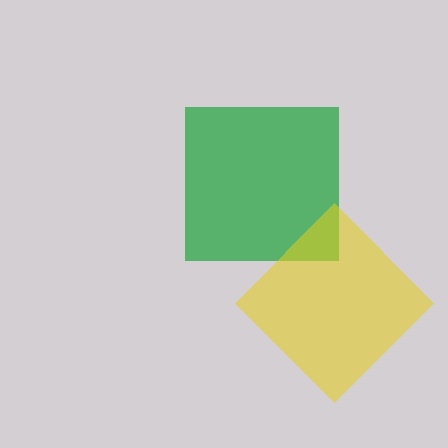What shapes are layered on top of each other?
The layered shapes are: a green square, a yellow diamond.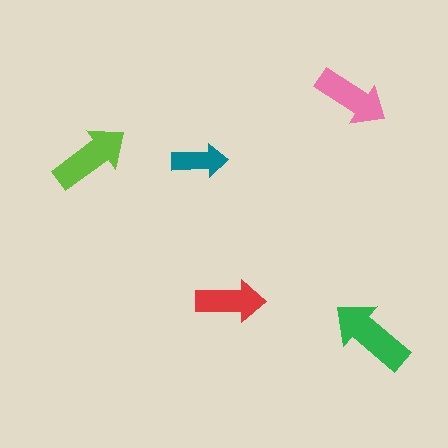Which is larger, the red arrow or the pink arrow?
The pink one.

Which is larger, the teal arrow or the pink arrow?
The pink one.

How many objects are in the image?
There are 5 objects in the image.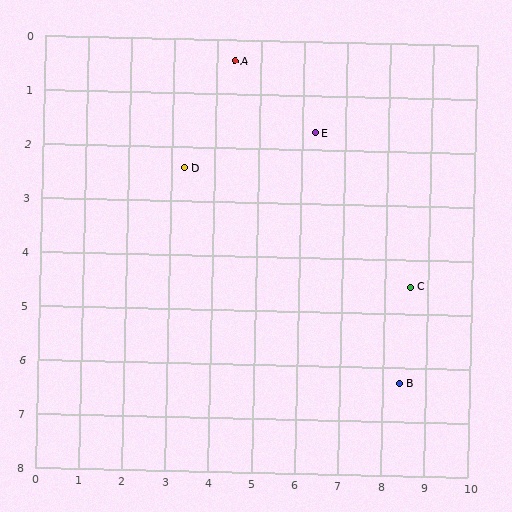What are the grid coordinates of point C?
Point C is at approximately (8.6, 4.5).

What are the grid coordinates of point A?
Point A is at approximately (4.4, 0.4).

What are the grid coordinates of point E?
Point E is at approximately (6.3, 1.7).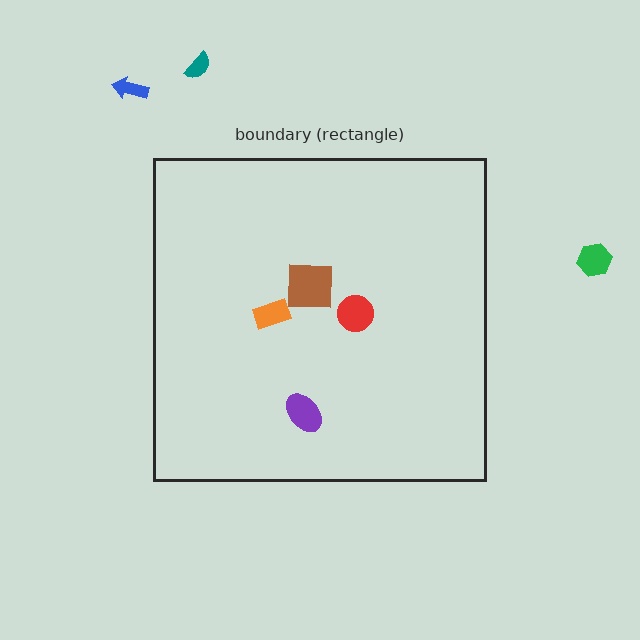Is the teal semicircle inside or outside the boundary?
Outside.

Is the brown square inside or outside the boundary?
Inside.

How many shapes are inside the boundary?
4 inside, 3 outside.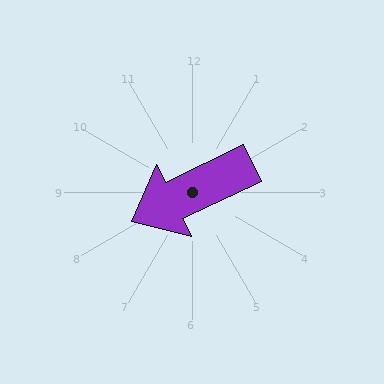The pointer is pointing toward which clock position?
Roughly 8 o'clock.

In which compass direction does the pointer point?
Southwest.